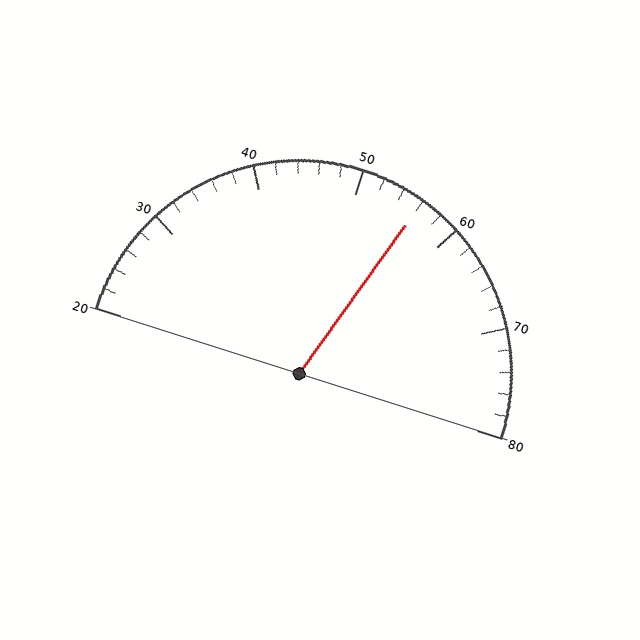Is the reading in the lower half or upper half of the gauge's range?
The reading is in the upper half of the range (20 to 80).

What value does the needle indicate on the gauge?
The needle indicates approximately 56.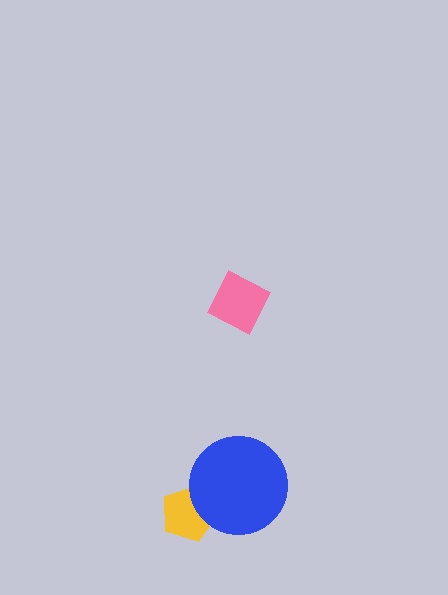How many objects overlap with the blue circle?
1 object overlaps with the blue circle.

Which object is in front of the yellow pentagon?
The blue circle is in front of the yellow pentagon.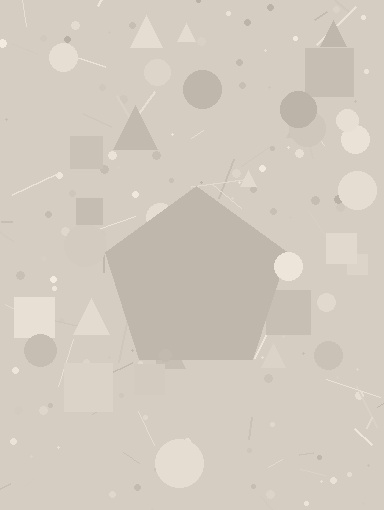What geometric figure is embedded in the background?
A pentagon is embedded in the background.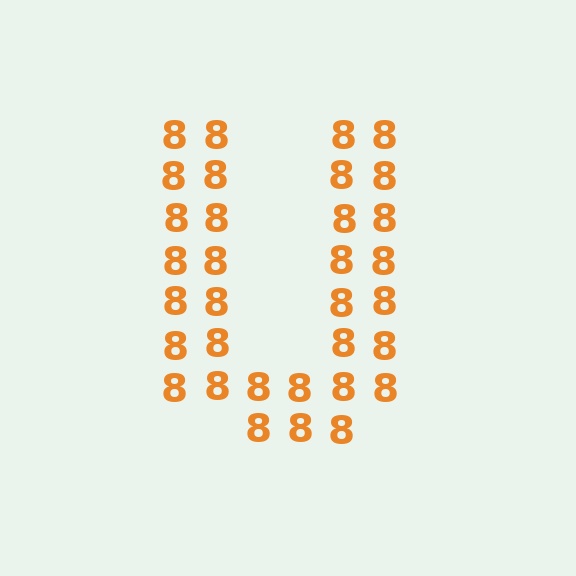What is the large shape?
The large shape is the letter U.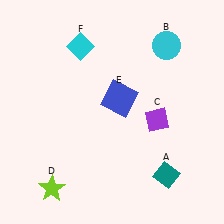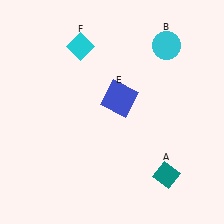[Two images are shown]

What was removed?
The purple diamond (C), the lime star (D) were removed in Image 2.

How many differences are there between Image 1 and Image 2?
There are 2 differences between the two images.